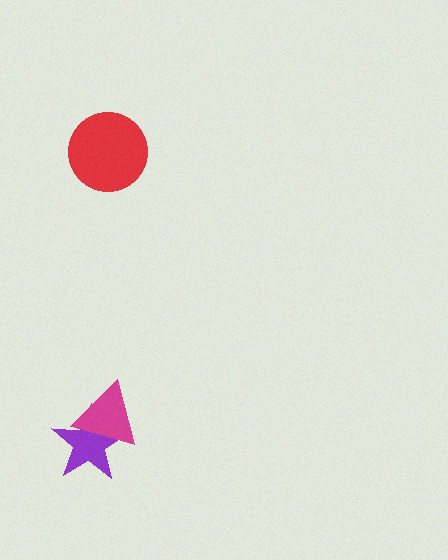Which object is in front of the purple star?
The magenta triangle is in front of the purple star.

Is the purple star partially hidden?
Yes, it is partially covered by another shape.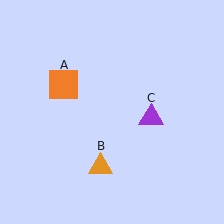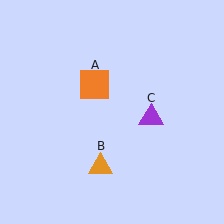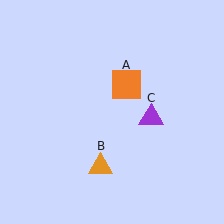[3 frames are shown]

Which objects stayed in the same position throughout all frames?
Orange triangle (object B) and purple triangle (object C) remained stationary.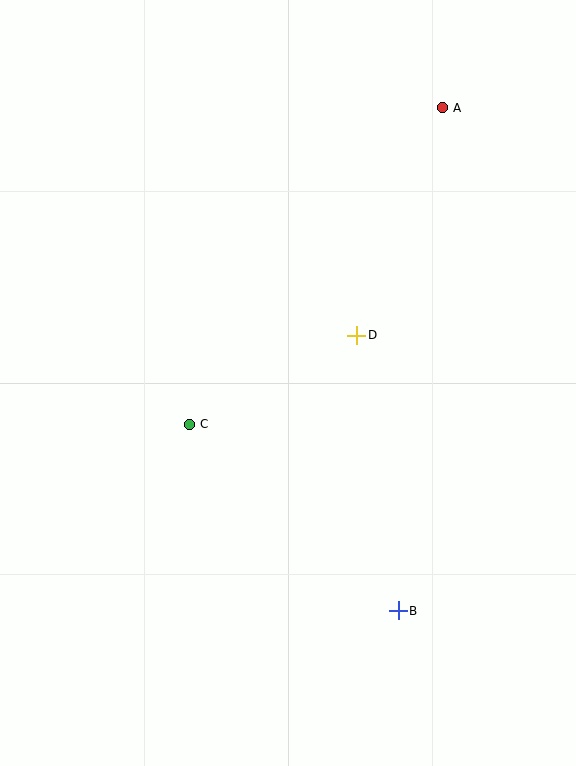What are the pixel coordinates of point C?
Point C is at (189, 424).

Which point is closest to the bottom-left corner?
Point C is closest to the bottom-left corner.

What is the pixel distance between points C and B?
The distance between C and B is 280 pixels.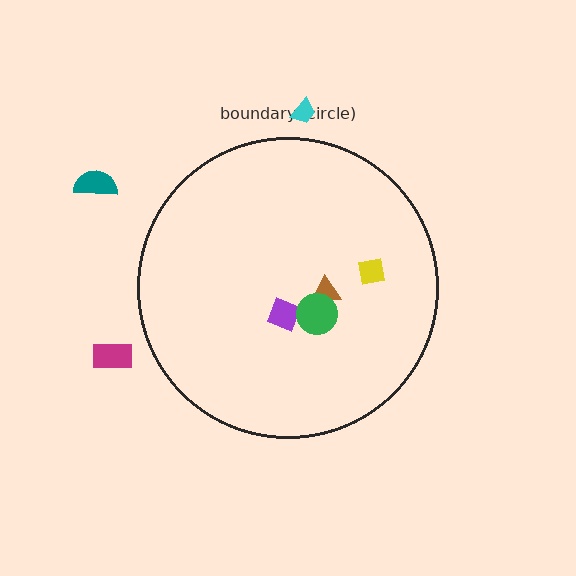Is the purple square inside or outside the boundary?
Inside.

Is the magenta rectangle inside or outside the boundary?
Outside.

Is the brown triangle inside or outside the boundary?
Inside.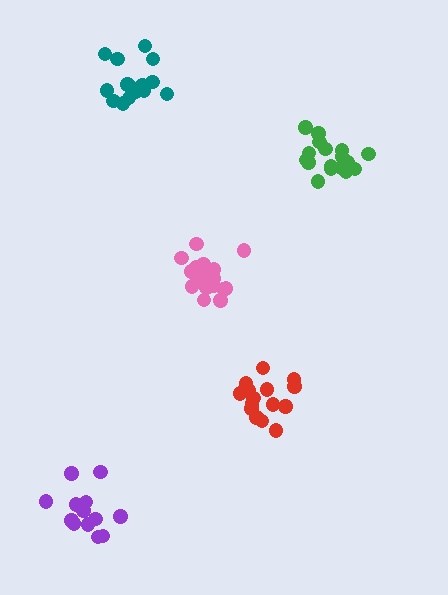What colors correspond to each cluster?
The clusters are colored: red, teal, purple, green, pink.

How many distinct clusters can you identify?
There are 5 distinct clusters.